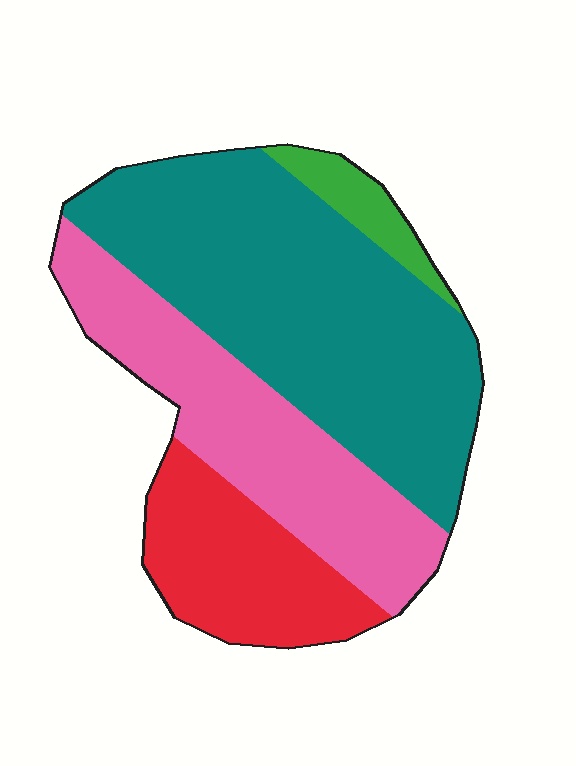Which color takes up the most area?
Teal, at roughly 50%.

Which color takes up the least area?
Green, at roughly 5%.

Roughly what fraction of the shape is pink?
Pink covers roughly 30% of the shape.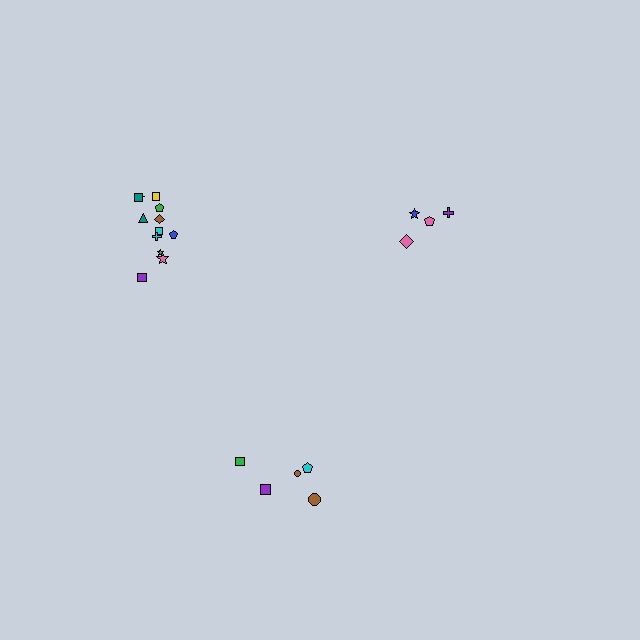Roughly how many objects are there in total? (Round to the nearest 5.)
Roughly 20 objects in total.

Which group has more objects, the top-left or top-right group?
The top-left group.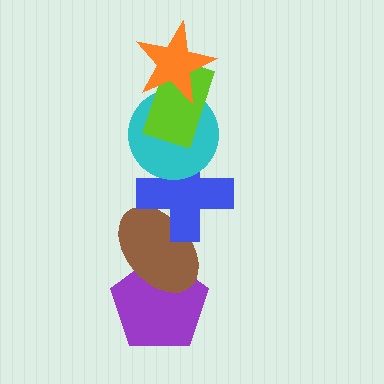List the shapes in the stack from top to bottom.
From top to bottom: the orange star, the lime rectangle, the cyan circle, the blue cross, the brown ellipse, the purple pentagon.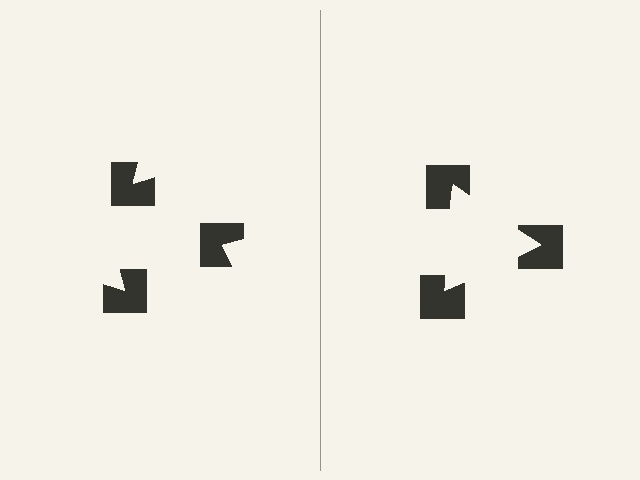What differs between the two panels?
The notched squares are positioned identically on both sides; only the wedge orientations differ. On the right they align to a triangle; on the left they are misaligned.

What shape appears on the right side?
An illusory triangle.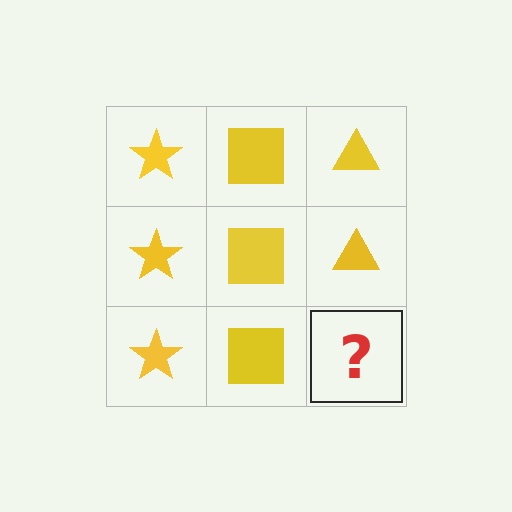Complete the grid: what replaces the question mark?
The question mark should be replaced with a yellow triangle.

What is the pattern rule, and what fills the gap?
The rule is that each column has a consistent shape. The gap should be filled with a yellow triangle.